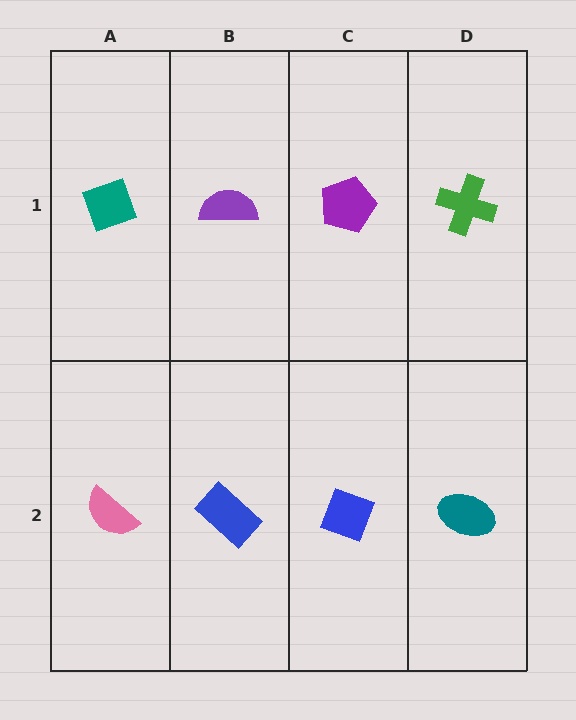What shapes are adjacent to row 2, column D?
A green cross (row 1, column D), a blue diamond (row 2, column C).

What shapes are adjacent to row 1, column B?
A blue rectangle (row 2, column B), a teal diamond (row 1, column A), a purple pentagon (row 1, column C).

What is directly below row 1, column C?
A blue diamond.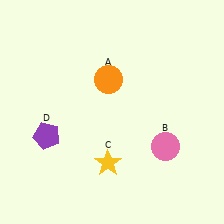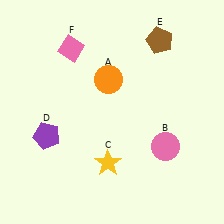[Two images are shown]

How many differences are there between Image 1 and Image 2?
There are 2 differences between the two images.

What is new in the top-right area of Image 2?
A brown pentagon (E) was added in the top-right area of Image 2.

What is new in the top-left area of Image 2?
A pink diamond (F) was added in the top-left area of Image 2.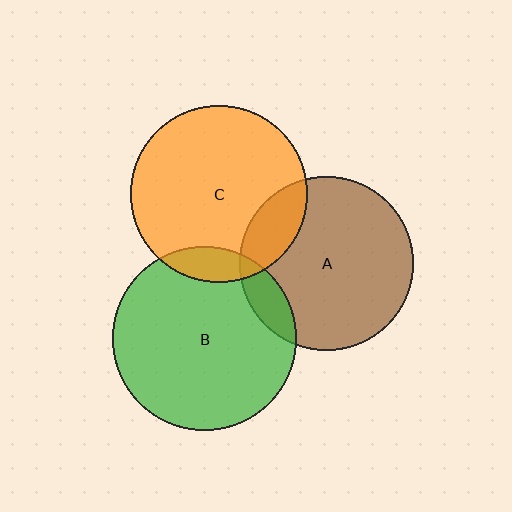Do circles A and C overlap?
Yes.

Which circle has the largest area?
Circle B (green).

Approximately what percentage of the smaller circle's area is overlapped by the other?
Approximately 15%.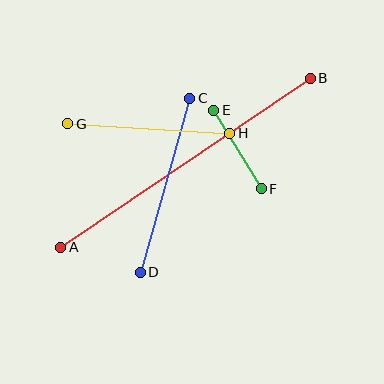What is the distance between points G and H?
The distance is approximately 162 pixels.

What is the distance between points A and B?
The distance is approximately 301 pixels.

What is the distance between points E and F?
The distance is approximately 92 pixels.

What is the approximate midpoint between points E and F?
The midpoint is at approximately (238, 150) pixels.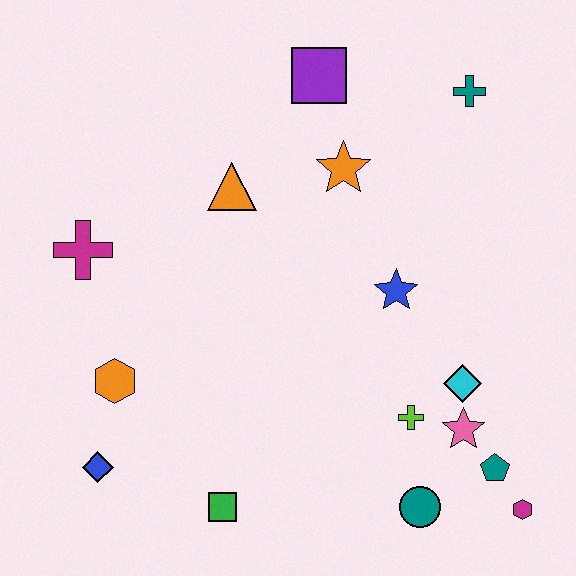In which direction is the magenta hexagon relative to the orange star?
The magenta hexagon is below the orange star.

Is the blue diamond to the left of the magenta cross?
No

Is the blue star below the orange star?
Yes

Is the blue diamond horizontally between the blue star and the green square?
No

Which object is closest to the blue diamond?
The orange hexagon is closest to the blue diamond.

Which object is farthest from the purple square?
The magenta hexagon is farthest from the purple square.